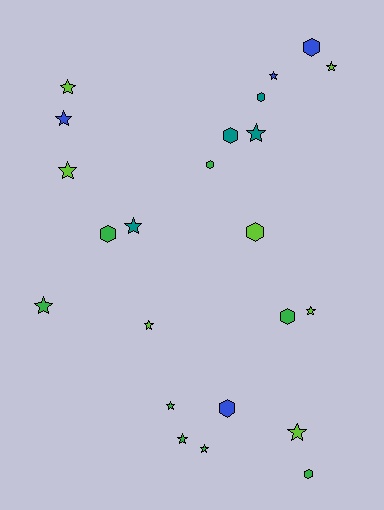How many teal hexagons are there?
There are 2 teal hexagons.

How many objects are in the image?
There are 23 objects.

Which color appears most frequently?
Green, with 8 objects.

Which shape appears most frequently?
Star, with 14 objects.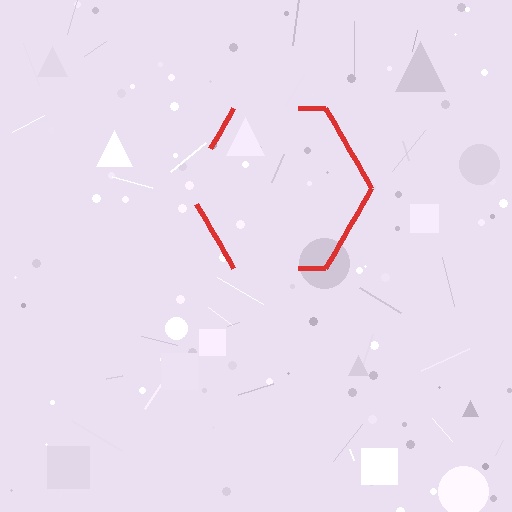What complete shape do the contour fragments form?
The contour fragments form a hexagon.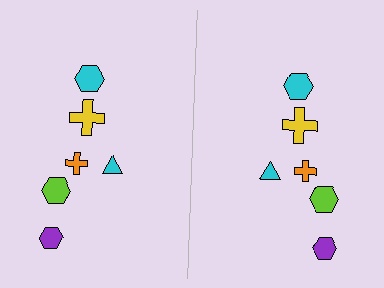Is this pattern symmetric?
Yes, this pattern has bilateral (reflection) symmetry.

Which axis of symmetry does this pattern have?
The pattern has a vertical axis of symmetry running through the center of the image.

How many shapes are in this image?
There are 12 shapes in this image.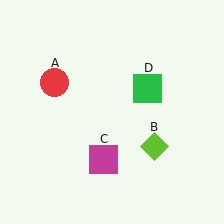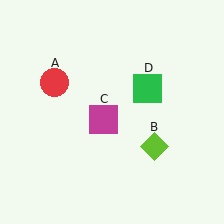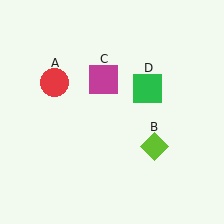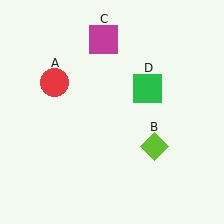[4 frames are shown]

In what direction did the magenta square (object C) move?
The magenta square (object C) moved up.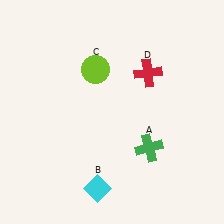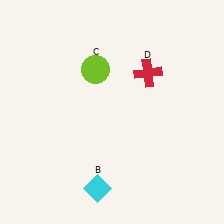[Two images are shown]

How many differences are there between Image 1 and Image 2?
There is 1 difference between the two images.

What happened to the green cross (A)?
The green cross (A) was removed in Image 2. It was in the bottom-right area of Image 1.